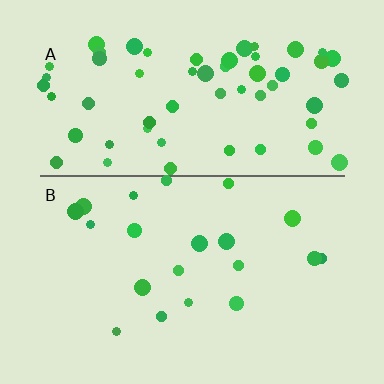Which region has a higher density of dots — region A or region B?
A (the top).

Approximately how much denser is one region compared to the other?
Approximately 3.0× — region A over region B.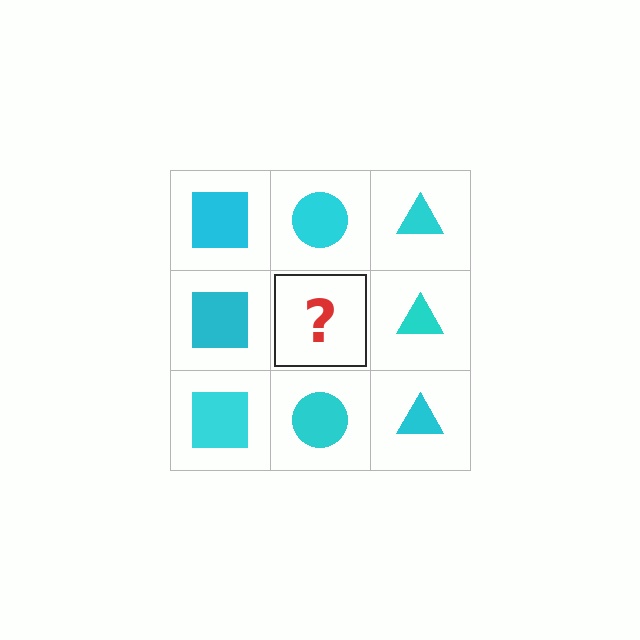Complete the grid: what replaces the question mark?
The question mark should be replaced with a cyan circle.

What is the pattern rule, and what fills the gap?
The rule is that each column has a consistent shape. The gap should be filled with a cyan circle.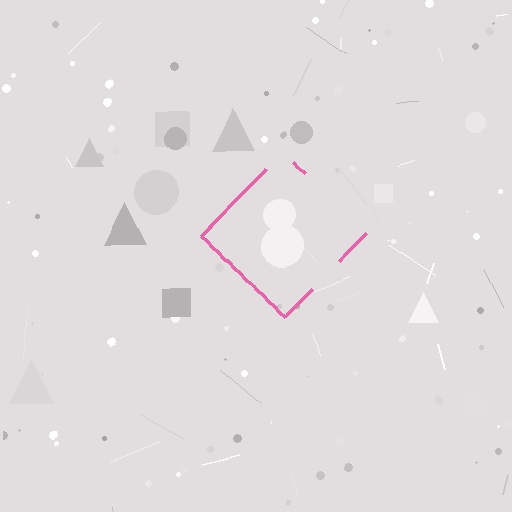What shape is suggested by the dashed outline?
The dashed outline suggests a diamond.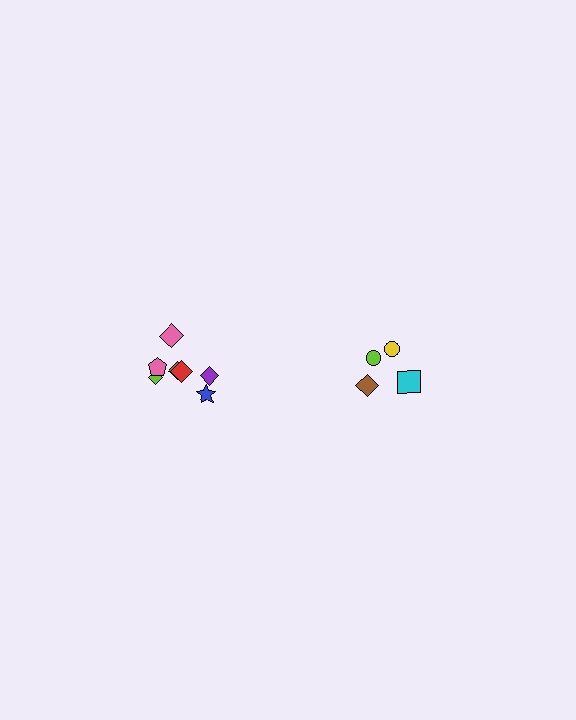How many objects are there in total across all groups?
There are 11 objects.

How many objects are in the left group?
There are 7 objects.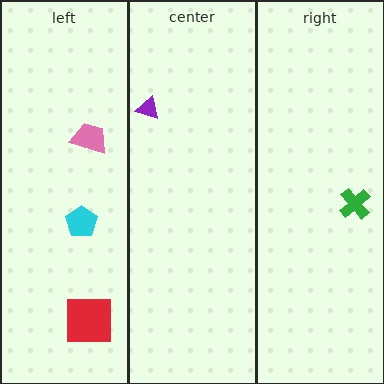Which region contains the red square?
The left region.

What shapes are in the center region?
The purple triangle.